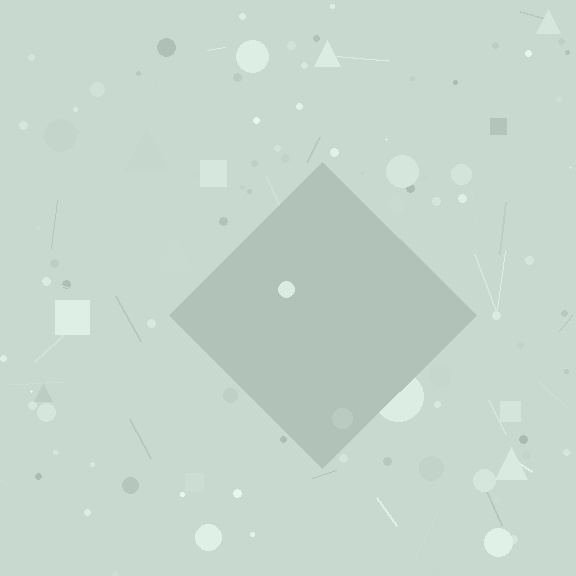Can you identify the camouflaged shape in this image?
The camouflaged shape is a diamond.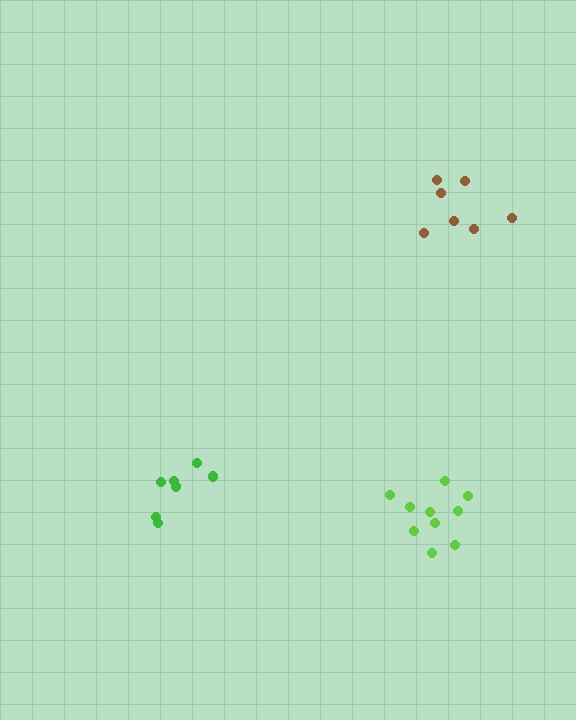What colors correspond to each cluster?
The clusters are colored: brown, green, lime.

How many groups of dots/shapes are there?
There are 3 groups.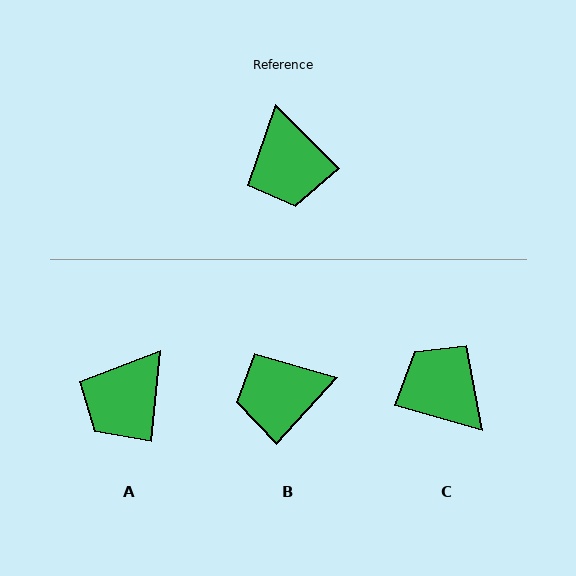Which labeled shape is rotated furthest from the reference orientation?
C, about 150 degrees away.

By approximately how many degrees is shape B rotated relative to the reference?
Approximately 87 degrees clockwise.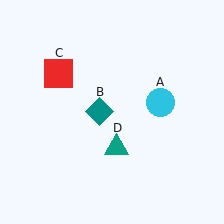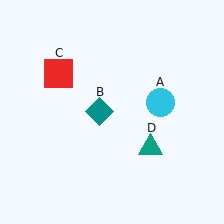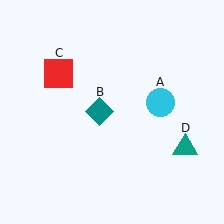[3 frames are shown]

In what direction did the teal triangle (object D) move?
The teal triangle (object D) moved right.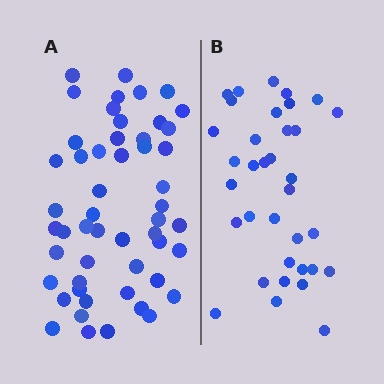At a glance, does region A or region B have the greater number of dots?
Region A (the left region) has more dots.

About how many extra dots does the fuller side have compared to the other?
Region A has approximately 15 more dots than region B.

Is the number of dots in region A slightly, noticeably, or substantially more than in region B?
Region A has substantially more. The ratio is roughly 1.5 to 1.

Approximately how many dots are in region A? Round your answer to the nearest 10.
About 50 dots. (The exact count is 52, which rounds to 50.)